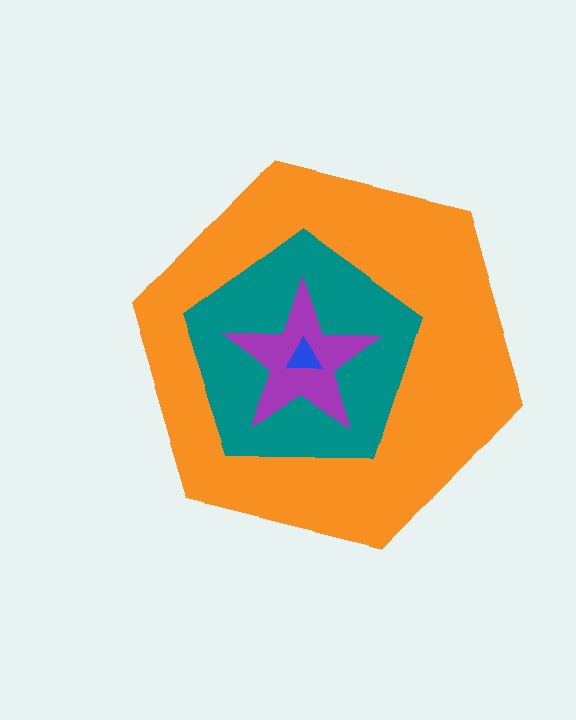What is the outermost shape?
The orange hexagon.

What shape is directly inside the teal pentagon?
The purple star.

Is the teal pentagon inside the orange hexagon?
Yes.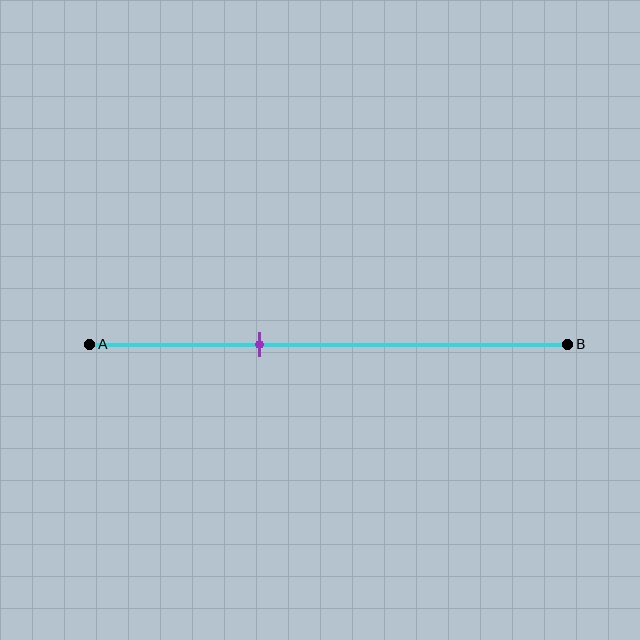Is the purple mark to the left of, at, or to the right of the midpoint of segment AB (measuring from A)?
The purple mark is to the left of the midpoint of segment AB.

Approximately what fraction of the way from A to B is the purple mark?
The purple mark is approximately 35% of the way from A to B.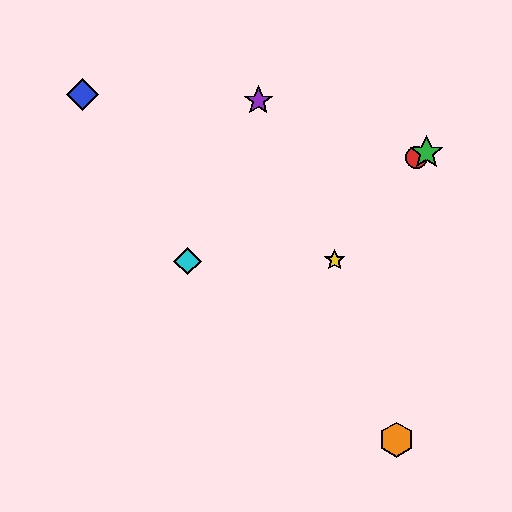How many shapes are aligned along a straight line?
3 shapes (the red circle, the green star, the cyan diamond) are aligned along a straight line.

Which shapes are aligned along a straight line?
The red circle, the green star, the cyan diamond are aligned along a straight line.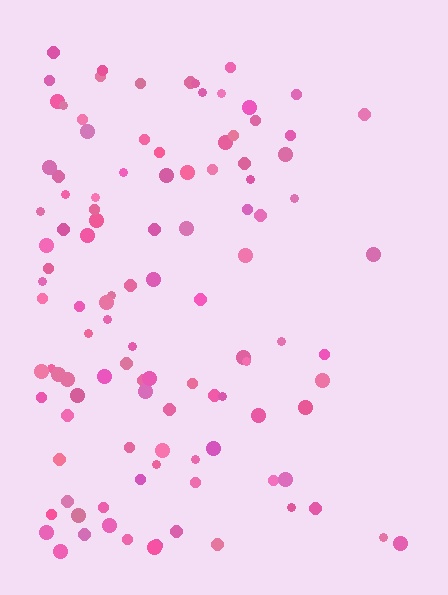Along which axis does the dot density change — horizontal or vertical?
Horizontal.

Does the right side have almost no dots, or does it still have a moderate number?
Still a moderate number, just noticeably fewer than the left.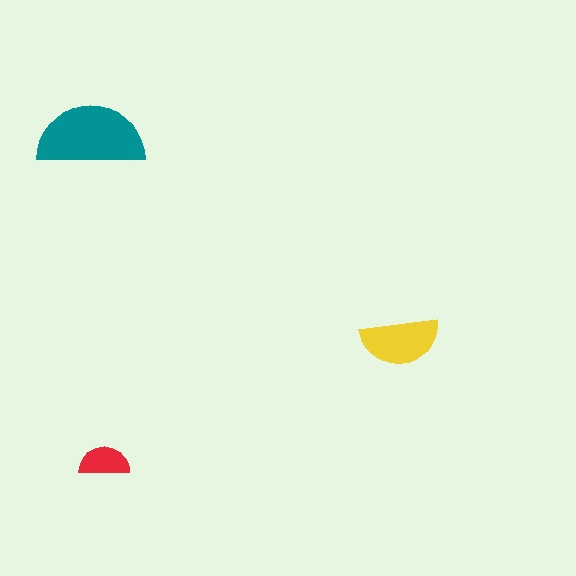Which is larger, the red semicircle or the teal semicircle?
The teal one.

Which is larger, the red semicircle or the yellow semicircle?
The yellow one.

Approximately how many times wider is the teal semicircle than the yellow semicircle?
About 1.5 times wider.